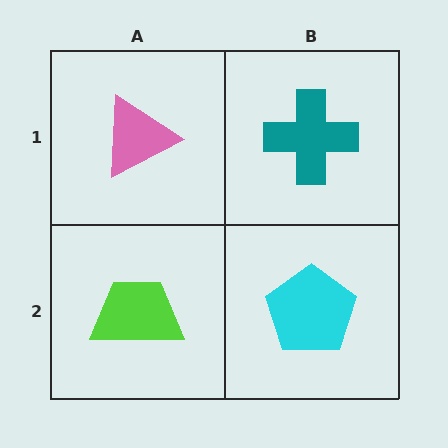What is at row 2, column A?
A lime trapezoid.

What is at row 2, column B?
A cyan pentagon.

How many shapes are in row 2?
2 shapes.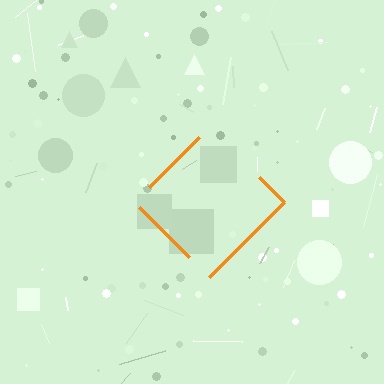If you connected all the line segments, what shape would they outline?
They would outline a diamond.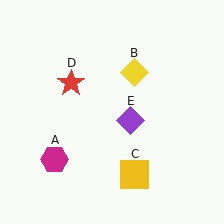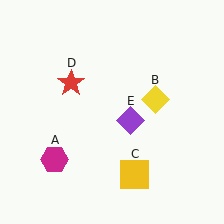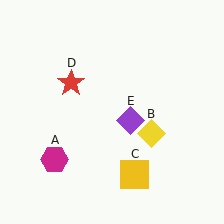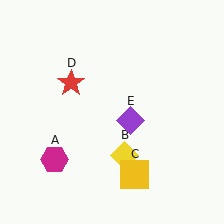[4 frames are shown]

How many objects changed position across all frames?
1 object changed position: yellow diamond (object B).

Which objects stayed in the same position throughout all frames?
Magenta hexagon (object A) and yellow square (object C) and red star (object D) and purple diamond (object E) remained stationary.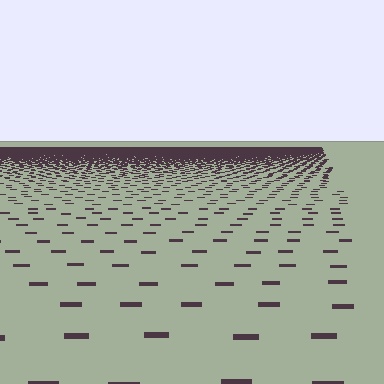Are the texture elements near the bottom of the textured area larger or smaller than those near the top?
Larger. Near the bottom, elements are closer to the viewer and appear at a bigger on-screen size.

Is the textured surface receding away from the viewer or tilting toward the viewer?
The surface is receding away from the viewer. Texture elements get smaller and denser toward the top.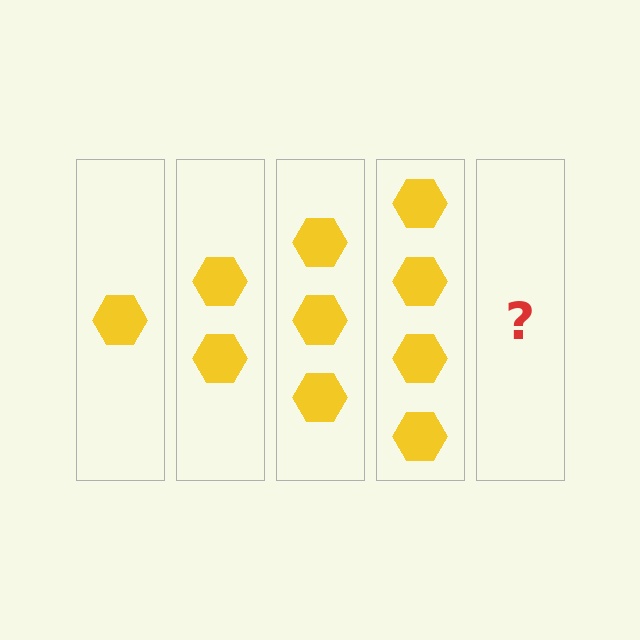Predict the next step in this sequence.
The next step is 5 hexagons.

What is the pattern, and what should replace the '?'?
The pattern is that each step adds one more hexagon. The '?' should be 5 hexagons.